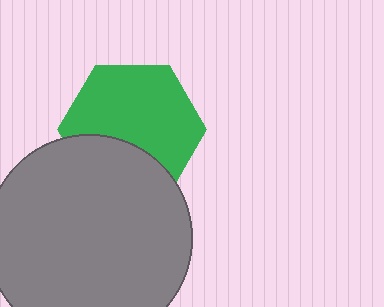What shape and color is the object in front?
The object in front is a gray circle.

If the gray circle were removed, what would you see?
You would see the complete green hexagon.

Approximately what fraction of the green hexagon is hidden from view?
Roughly 32% of the green hexagon is hidden behind the gray circle.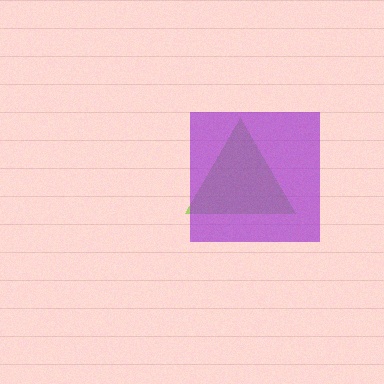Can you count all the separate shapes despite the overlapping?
Yes, there are 2 separate shapes.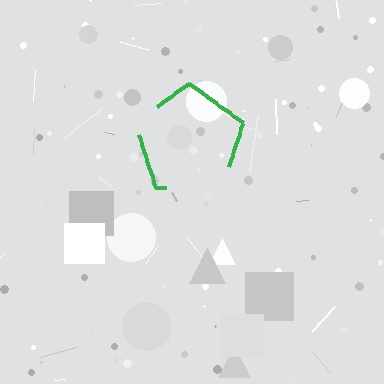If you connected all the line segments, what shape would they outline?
They would outline a pentagon.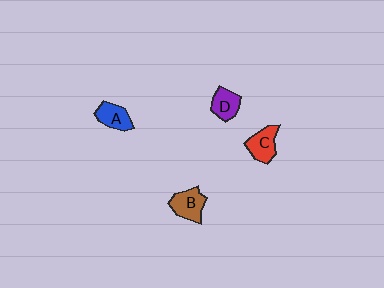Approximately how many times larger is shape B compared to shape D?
Approximately 1.2 times.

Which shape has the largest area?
Shape B (brown).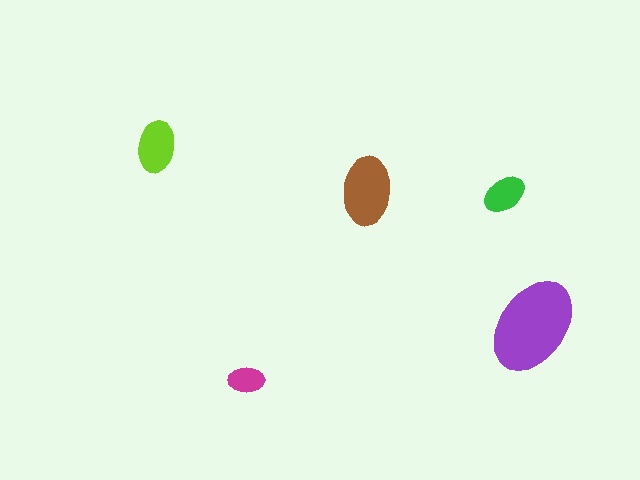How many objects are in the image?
There are 5 objects in the image.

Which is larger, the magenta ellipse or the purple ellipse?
The purple one.